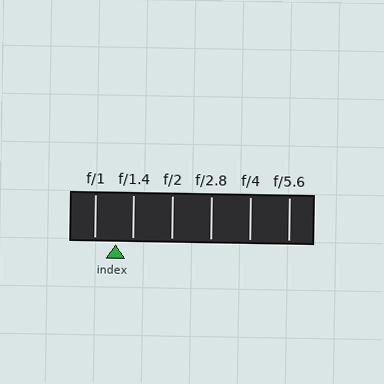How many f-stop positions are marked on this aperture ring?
There are 6 f-stop positions marked.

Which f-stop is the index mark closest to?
The index mark is closest to f/1.4.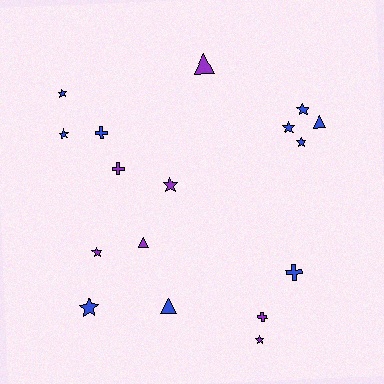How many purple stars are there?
There are 3 purple stars.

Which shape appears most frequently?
Star, with 9 objects.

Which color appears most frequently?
Blue, with 10 objects.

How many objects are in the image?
There are 17 objects.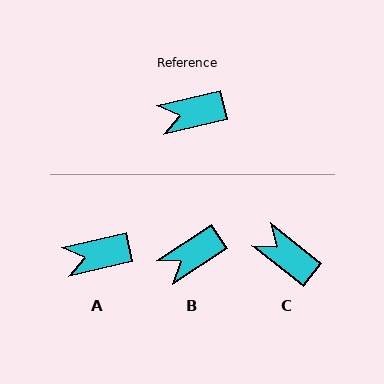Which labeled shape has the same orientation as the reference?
A.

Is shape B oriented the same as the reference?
No, it is off by about 20 degrees.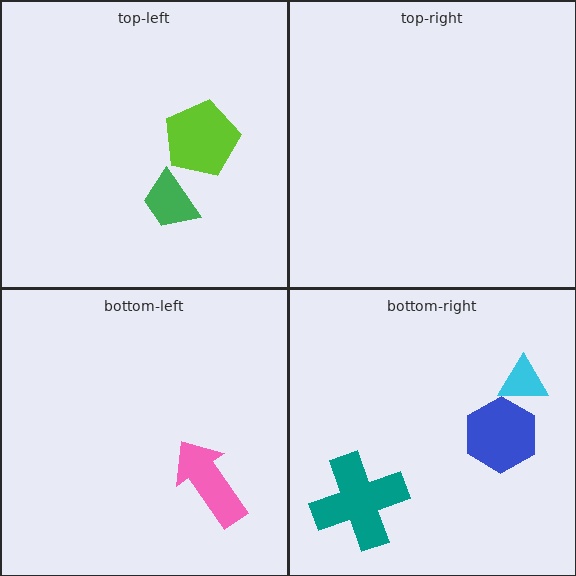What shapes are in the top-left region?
The lime pentagon, the green trapezoid.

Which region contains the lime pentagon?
The top-left region.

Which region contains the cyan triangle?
The bottom-right region.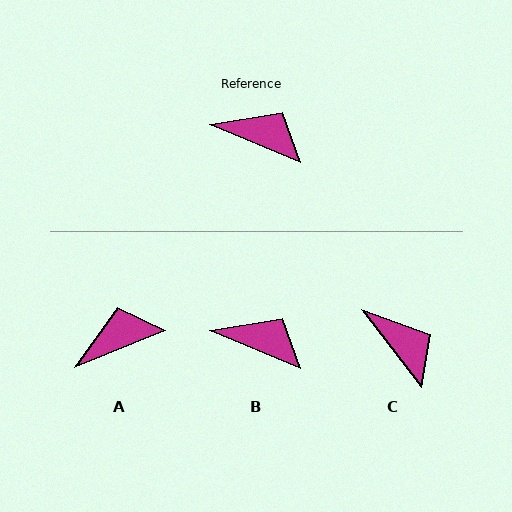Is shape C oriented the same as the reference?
No, it is off by about 30 degrees.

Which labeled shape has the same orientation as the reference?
B.